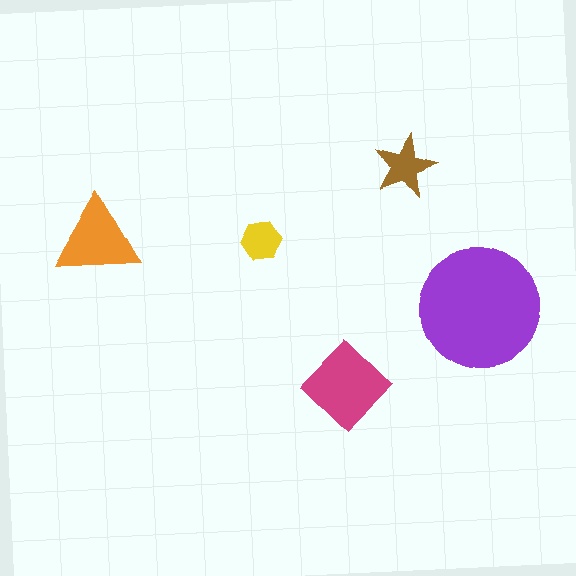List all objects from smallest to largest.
The yellow hexagon, the brown star, the orange triangle, the magenta diamond, the purple circle.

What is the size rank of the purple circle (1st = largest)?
1st.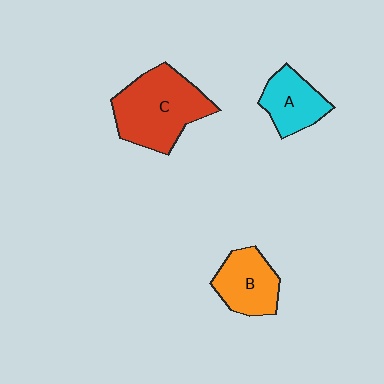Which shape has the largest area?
Shape C (red).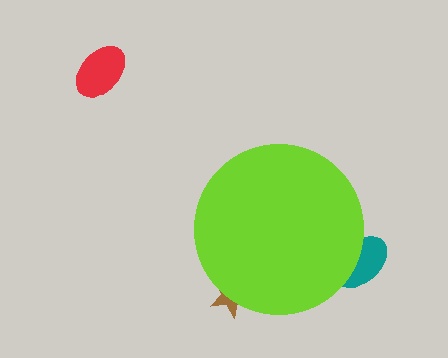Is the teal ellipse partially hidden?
Yes, the teal ellipse is partially hidden behind the lime circle.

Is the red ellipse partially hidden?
No, the red ellipse is fully visible.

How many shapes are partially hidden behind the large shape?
2 shapes are partially hidden.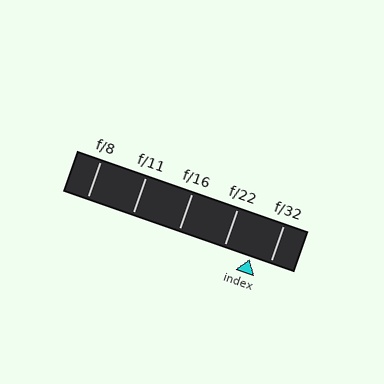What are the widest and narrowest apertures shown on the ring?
The widest aperture shown is f/8 and the narrowest is f/32.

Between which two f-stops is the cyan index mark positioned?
The index mark is between f/22 and f/32.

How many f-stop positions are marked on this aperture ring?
There are 5 f-stop positions marked.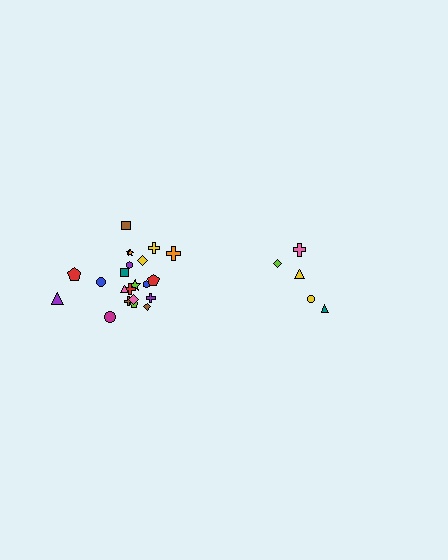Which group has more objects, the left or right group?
The left group.